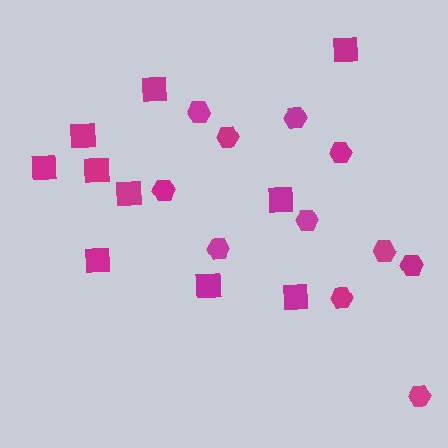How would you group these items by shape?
There are 2 groups: one group of squares (10) and one group of hexagons (11).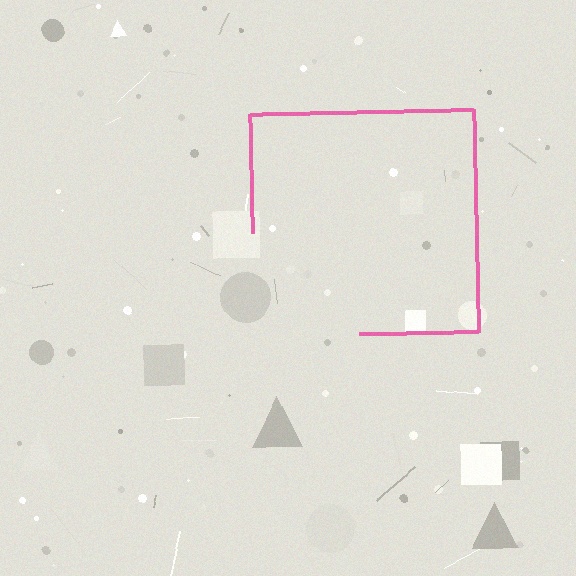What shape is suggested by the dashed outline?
The dashed outline suggests a square.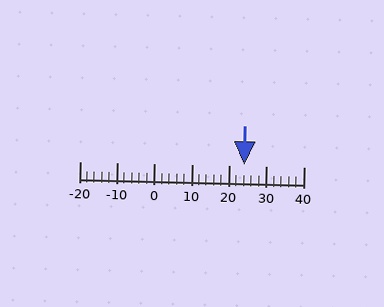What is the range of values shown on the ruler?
The ruler shows values from -20 to 40.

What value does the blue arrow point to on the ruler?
The blue arrow points to approximately 24.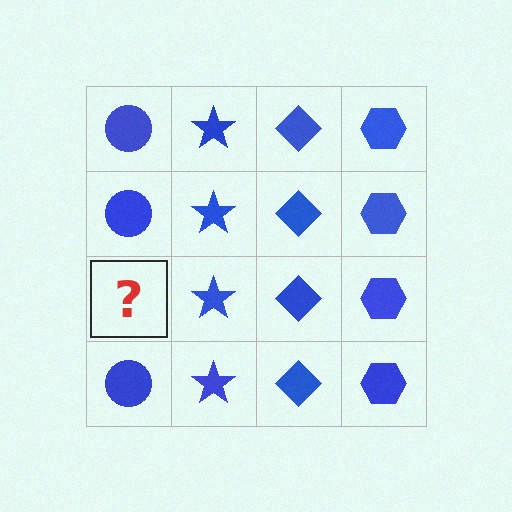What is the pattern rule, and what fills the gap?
The rule is that each column has a consistent shape. The gap should be filled with a blue circle.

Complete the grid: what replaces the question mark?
The question mark should be replaced with a blue circle.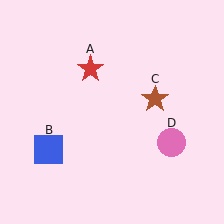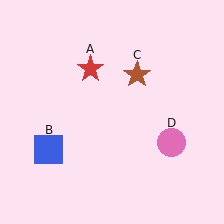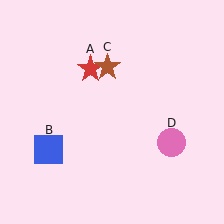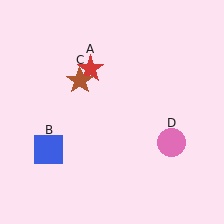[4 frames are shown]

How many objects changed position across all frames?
1 object changed position: brown star (object C).